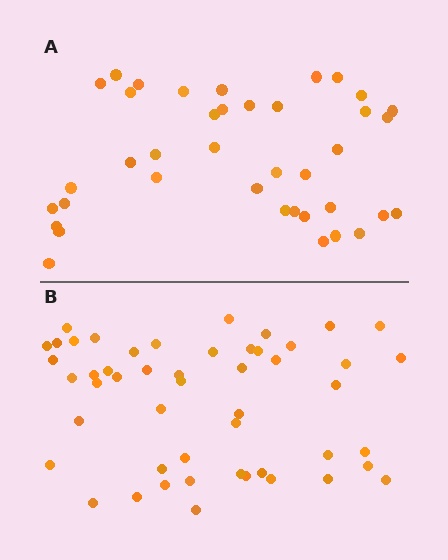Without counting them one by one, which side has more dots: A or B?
Region B (the bottom region) has more dots.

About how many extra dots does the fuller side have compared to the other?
Region B has roughly 12 or so more dots than region A.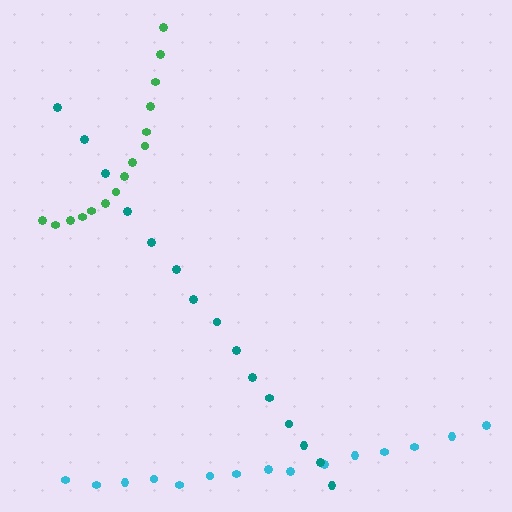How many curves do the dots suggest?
There are 3 distinct paths.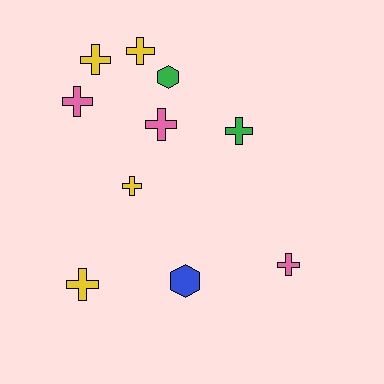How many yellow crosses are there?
There are 4 yellow crosses.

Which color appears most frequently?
Yellow, with 4 objects.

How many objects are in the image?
There are 10 objects.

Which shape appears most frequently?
Cross, with 8 objects.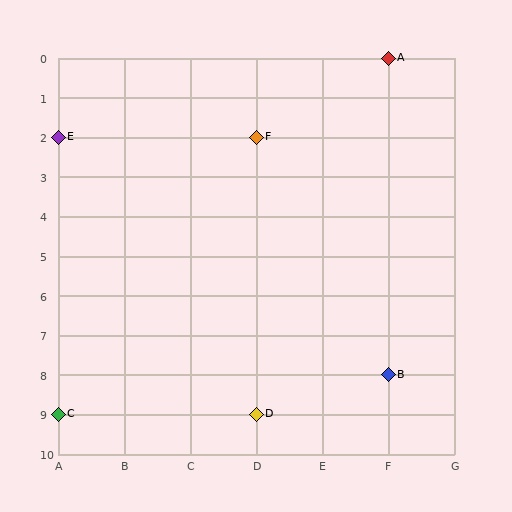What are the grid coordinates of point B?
Point B is at grid coordinates (F, 8).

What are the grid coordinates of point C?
Point C is at grid coordinates (A, 9).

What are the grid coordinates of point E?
Point E is at grid coordinates (A, 2).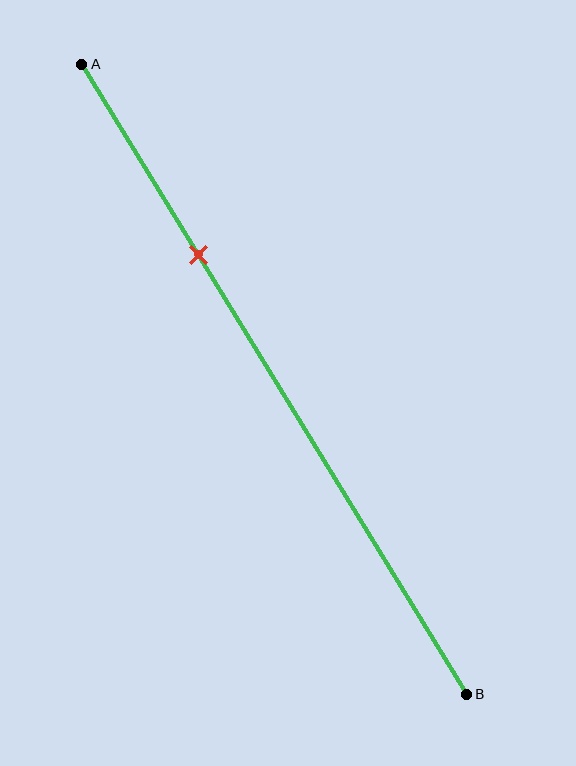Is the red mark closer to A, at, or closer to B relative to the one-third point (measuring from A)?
The red mark is closer to point A than the one-third point of segment AB.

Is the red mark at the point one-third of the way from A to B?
No, the mark is at about 30% from A, not at the 33% one-third point.